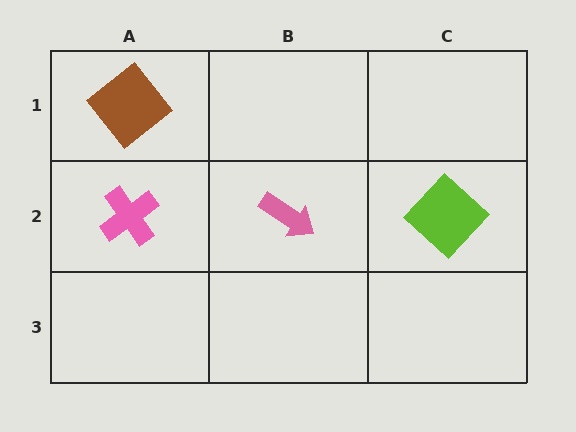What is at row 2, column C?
A lime diamond.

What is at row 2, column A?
A pink cross.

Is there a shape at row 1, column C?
No, that cell is empty.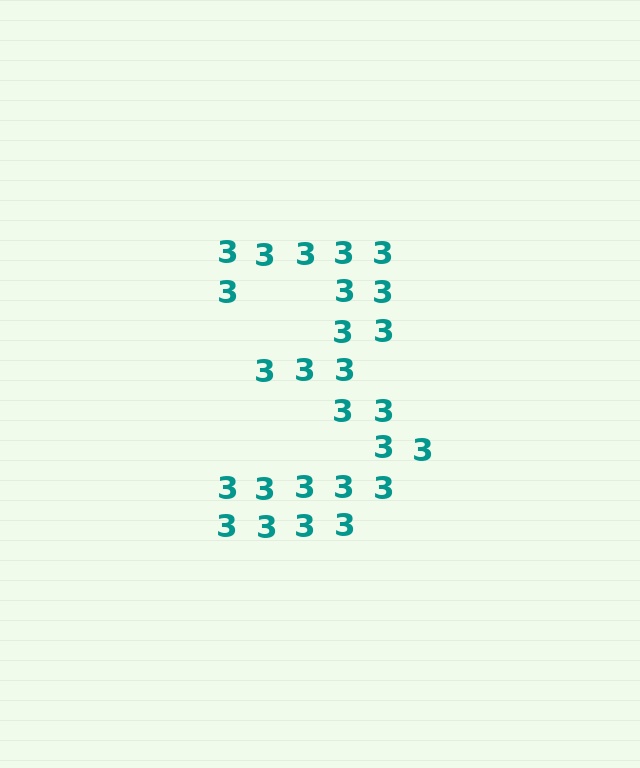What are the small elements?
The small elements are digit 3's.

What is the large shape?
The large shape is the digit 3.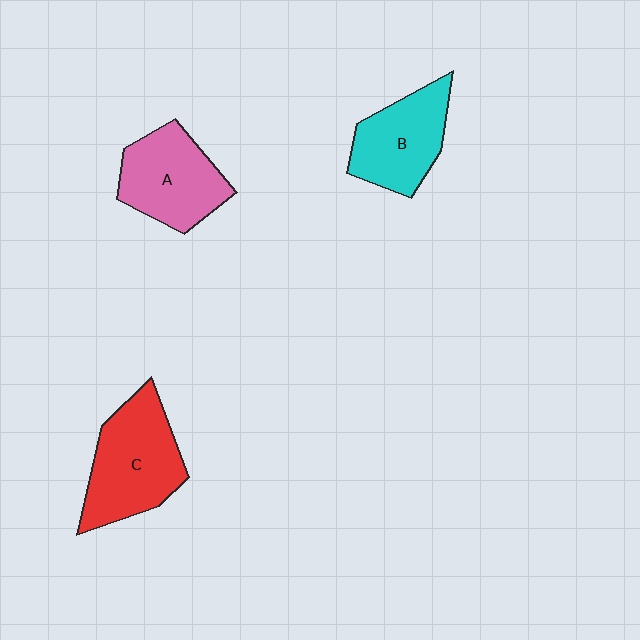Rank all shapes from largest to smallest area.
From largest to smallest: C (red), A (pink), B (cyan).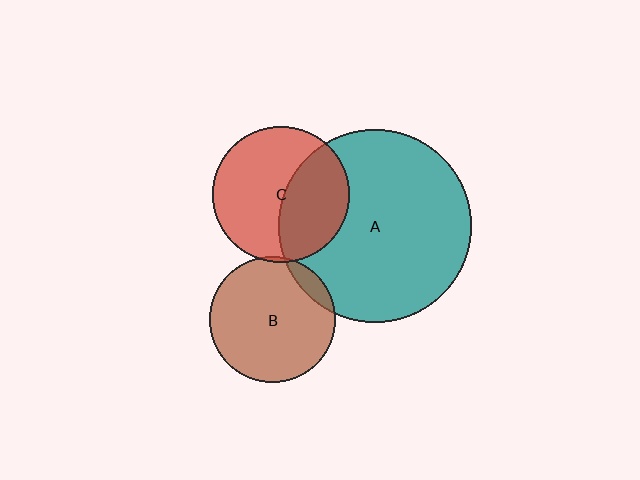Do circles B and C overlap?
Yes.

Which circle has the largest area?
Circle A (teal).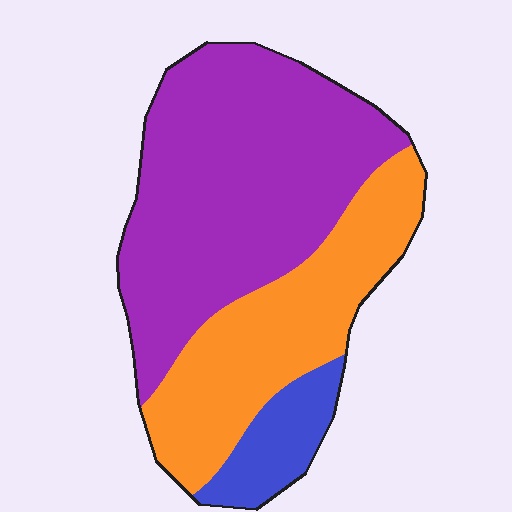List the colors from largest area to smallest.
From largest to smallest: purple, orange, blue.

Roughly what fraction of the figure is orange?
Orange covers roughly 35% of the figure.